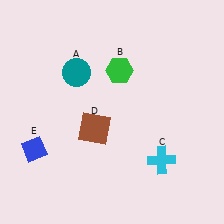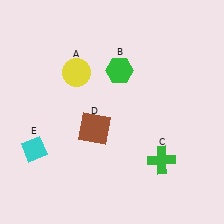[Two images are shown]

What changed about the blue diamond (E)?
In Image 1, E is blue. In Image 2, it changed to cyan.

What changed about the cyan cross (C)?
In Image 1, C is cyan. In Image 2, it changed to green.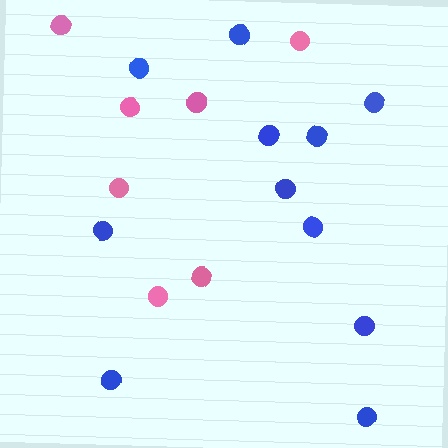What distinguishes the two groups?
There are 2 groups: one group of pink circles (7) and one group of blue circles (11).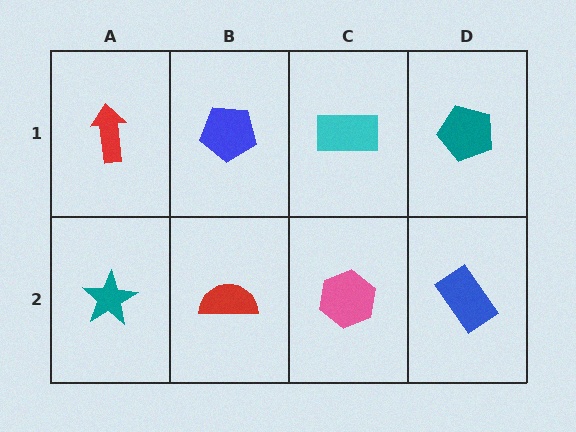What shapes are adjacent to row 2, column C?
A cyan rectangle (row 1, column C), a red semicircle (row 2, column B), a blue rectangle (row 2, column D).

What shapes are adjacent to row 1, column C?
A pink hexagon (row 2, column C), a blue pentagon (row 1, column B), a teal pentagon (row 1, column D).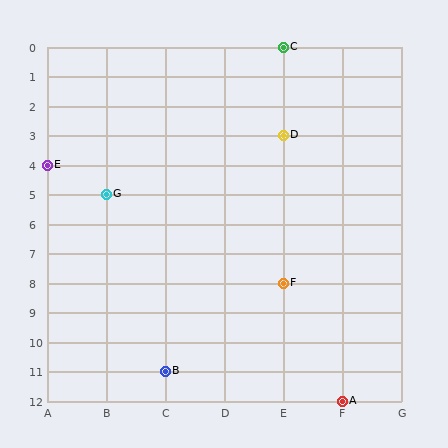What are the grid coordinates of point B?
Point B is at grid coordinates (C, 11).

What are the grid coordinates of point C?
Point C is at grid coordinates (E, 0).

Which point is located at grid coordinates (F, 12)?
Point A is at (F, 12).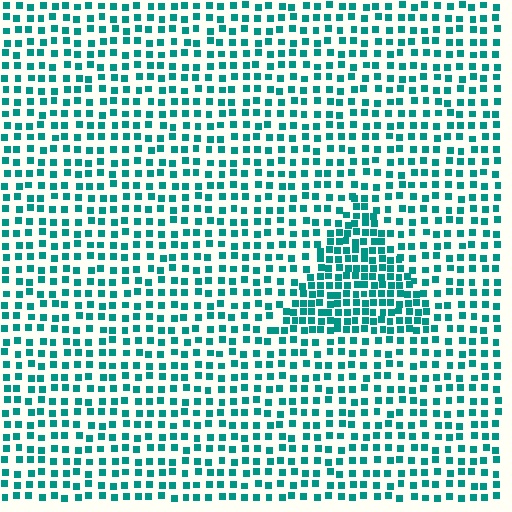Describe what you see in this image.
The image contains small teal elements arranged at two different densities. A triangle-shaped region is visible where the elements are more densely packed than the surrounding area.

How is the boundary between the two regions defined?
The boundary is defined by a change in element density (approximately 1.9x ratio). All elements are the same color, size, and shape.